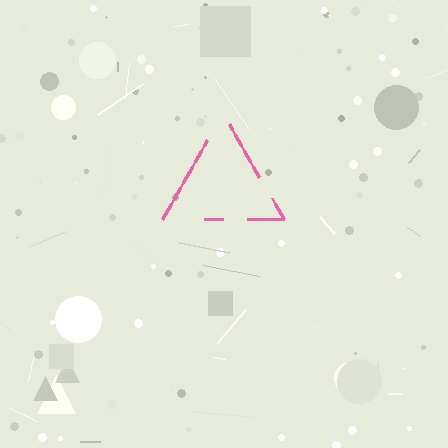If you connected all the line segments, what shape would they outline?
They would outline a triangle.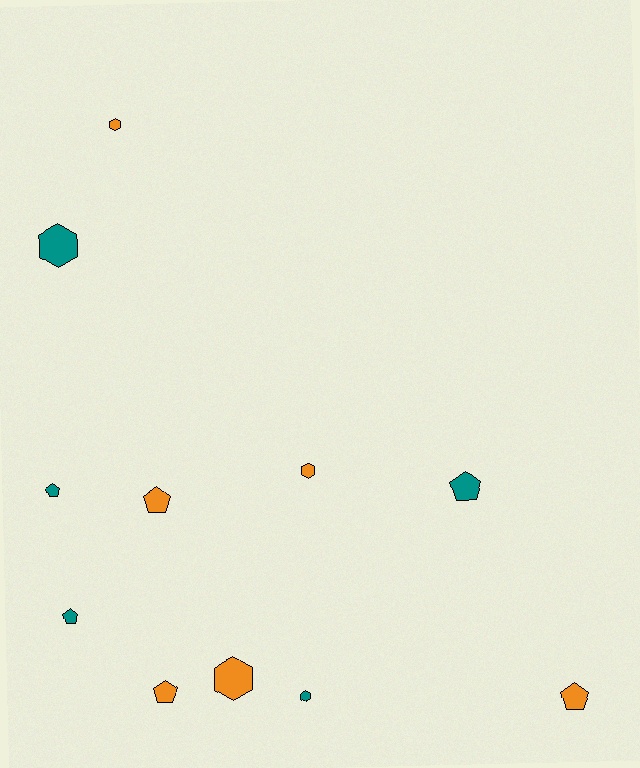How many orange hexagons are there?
There are 3 orange hexagons.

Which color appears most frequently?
Orange, with 6 objects.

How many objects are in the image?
There are 11 objects.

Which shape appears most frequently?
Pentagon, with 6 objects.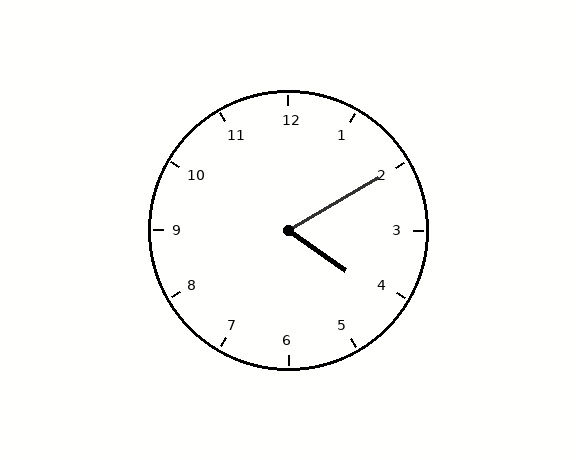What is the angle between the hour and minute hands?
Approximately 65 degrees.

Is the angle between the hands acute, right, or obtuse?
It is acute.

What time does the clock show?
4:10.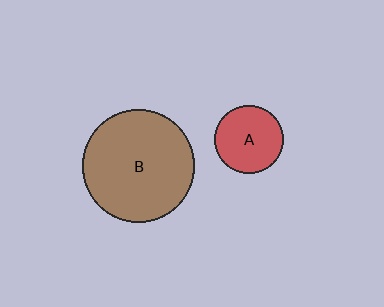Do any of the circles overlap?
No, none of the circles overlap.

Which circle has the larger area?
Circle B (brown).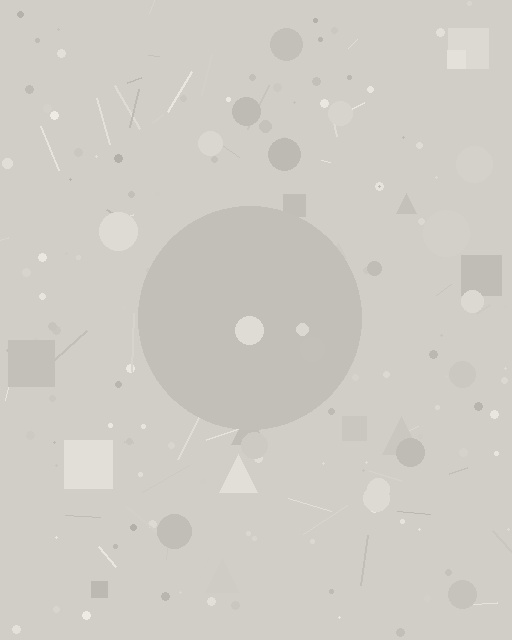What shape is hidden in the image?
A circle is hidden in the image.